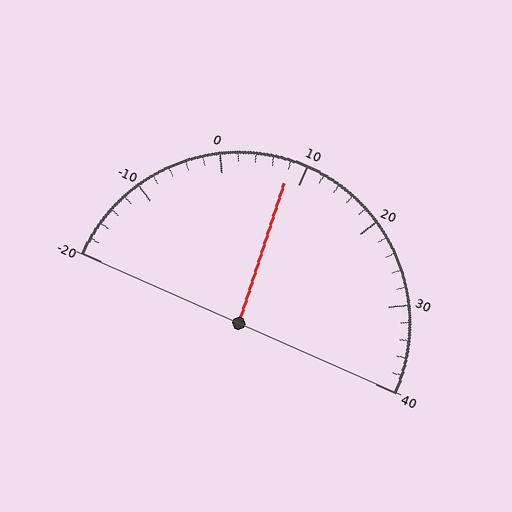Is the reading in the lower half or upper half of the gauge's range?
The reading is in the lower half of the range (-20 to 40).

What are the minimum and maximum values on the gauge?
The gauge ranges from -20 to 40.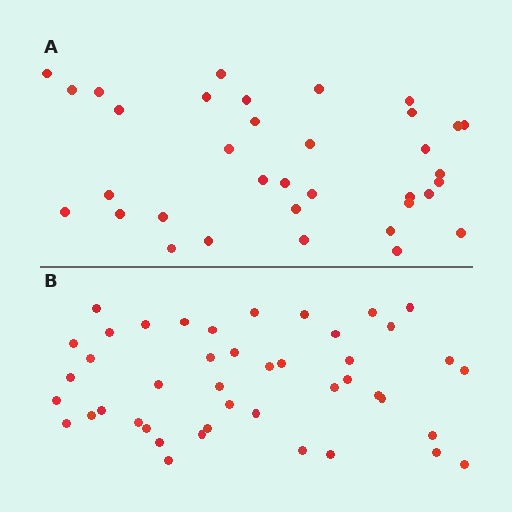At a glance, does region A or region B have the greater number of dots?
Region B (the bottom region) has more dots.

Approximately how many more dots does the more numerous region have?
Region B has roughly 8 or so more dots than region A.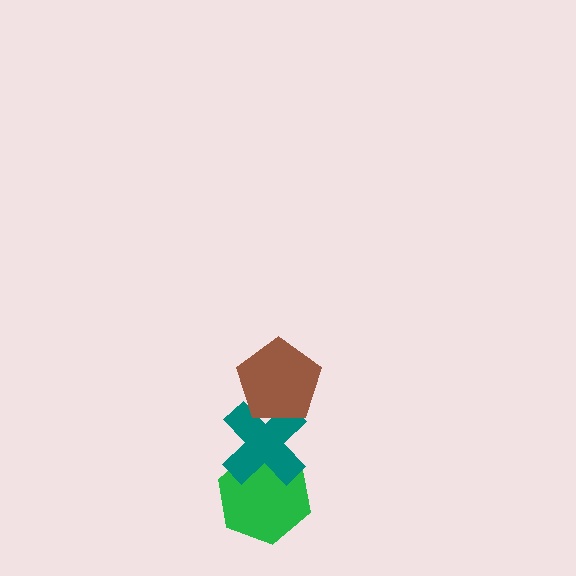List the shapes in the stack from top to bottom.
From top to bottom: the brown pentagon, the teal cross, the green hexagon.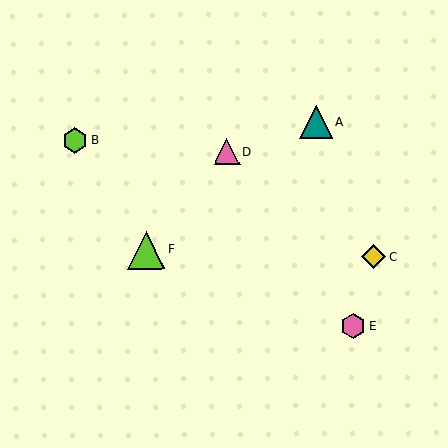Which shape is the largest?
The lime triangle (labeled F) is the largest.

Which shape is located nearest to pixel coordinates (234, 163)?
The pink triangle (labeled D) at (227, 152) is nearest to that location.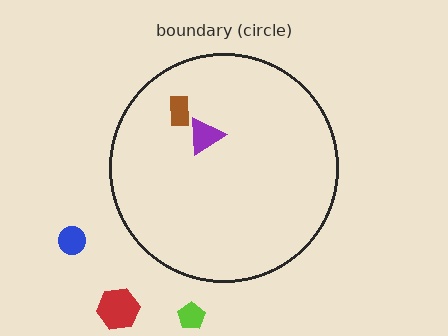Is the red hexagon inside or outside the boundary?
Outside.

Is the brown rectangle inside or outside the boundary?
Inside.